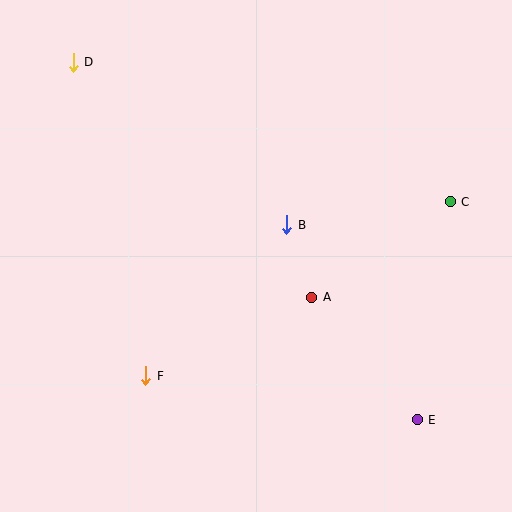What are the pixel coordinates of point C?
Point C is at (450, 202).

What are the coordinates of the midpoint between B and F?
The midpoint between B and F is at (216, 300).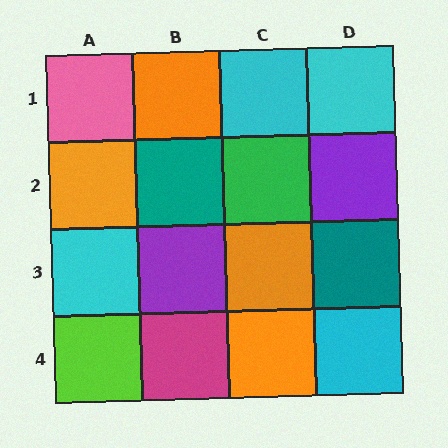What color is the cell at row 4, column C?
Orange.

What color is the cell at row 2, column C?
Green.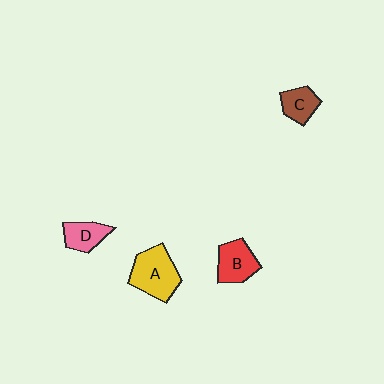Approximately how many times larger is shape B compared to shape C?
Approximately 1.3 times.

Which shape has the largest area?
Shape A (yellow).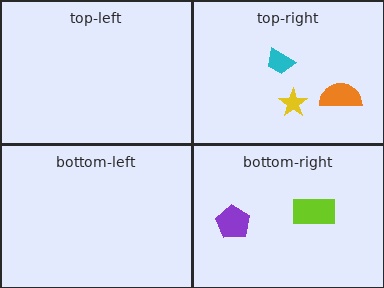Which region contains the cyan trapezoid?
The top-right region.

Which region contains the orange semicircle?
The top-right region.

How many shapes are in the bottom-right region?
2.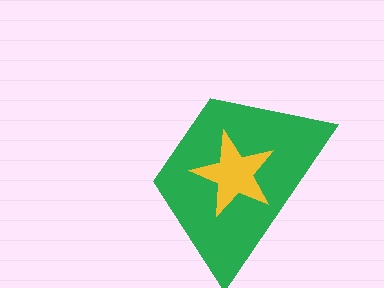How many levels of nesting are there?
2.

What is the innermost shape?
The yellow star.